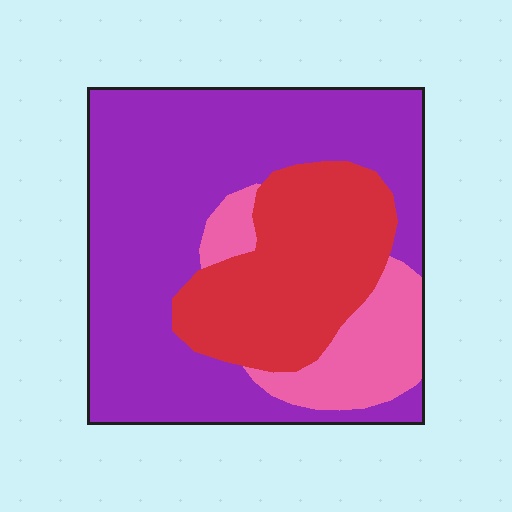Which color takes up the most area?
Purple, at roughly 60%.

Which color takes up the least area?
Pink, at roughly 15%.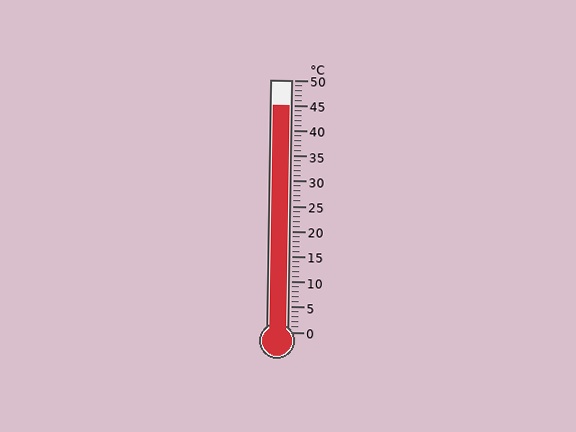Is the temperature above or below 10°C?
The temperature is above 10°C.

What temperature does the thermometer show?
The thermometer shows approximately 45°C.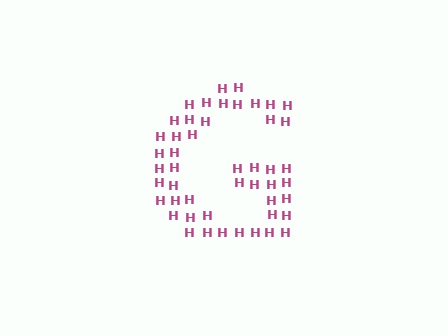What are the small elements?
The small elements are letter H's.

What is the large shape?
The large shape is the letter G.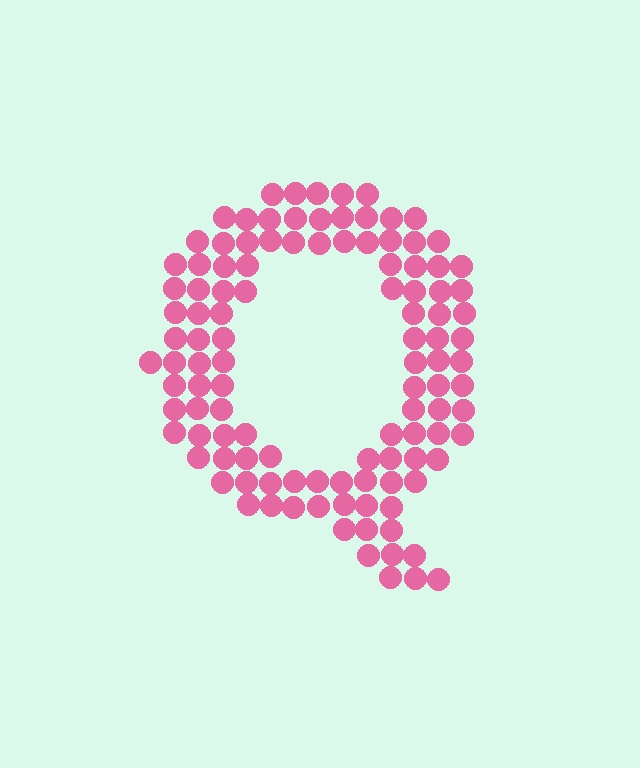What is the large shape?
The large shape is the letter Q.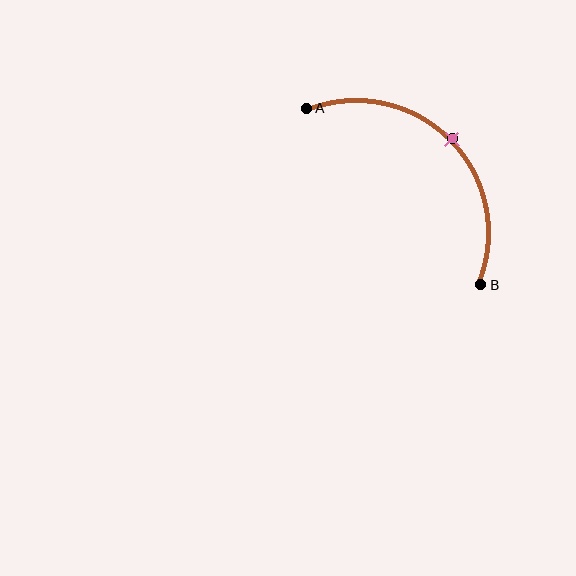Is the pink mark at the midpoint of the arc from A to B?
Yes. The pink mark lies on the arc at equal arc-length from both A and B — it is the arc midpoint.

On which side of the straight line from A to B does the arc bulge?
The arc bulges above and to the right of the straight line connecting A and B.